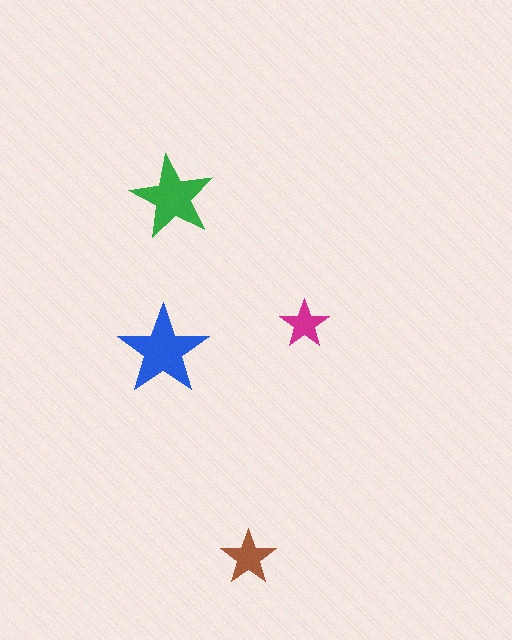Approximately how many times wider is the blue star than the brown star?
About 1.5 times wider.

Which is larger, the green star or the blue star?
The blue one.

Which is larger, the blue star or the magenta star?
The blue one.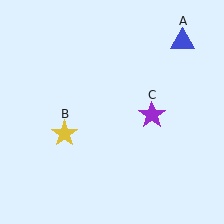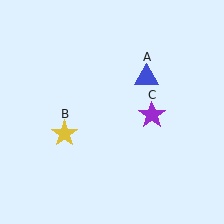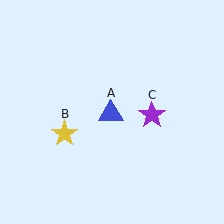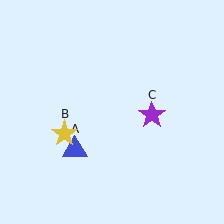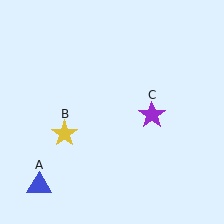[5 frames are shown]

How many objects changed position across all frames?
1 object changed position: blue triangle (object A).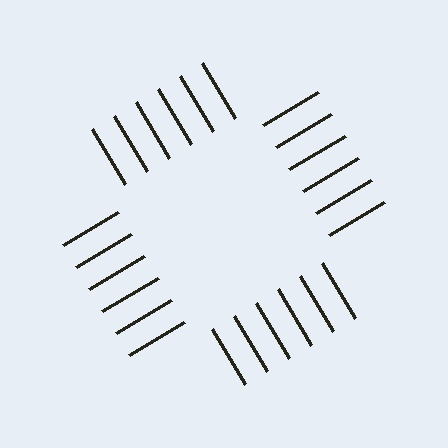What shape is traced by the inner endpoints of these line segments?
An illusory square — the line segments terminate on its edges but no continuous stroke is drawn.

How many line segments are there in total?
24 — 6 along each of the 4 edges.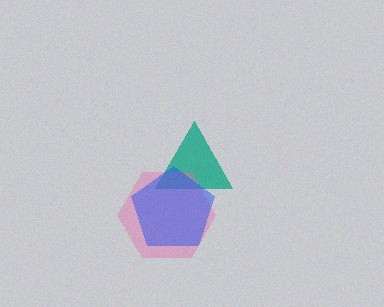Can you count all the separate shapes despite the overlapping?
Yes, there are 3 separate shapes.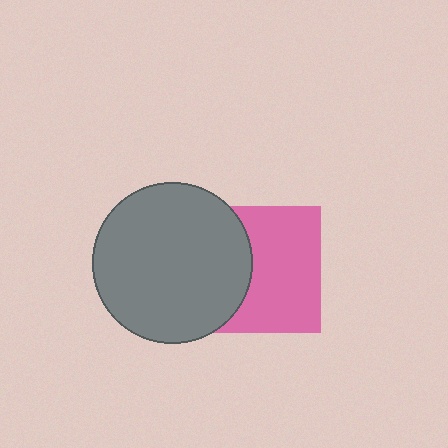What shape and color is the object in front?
The object in front is a gray circle.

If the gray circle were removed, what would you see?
You would see the complete pink square.